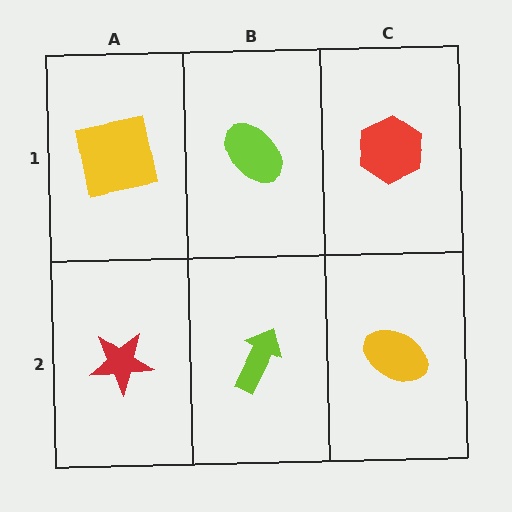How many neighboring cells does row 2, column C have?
2.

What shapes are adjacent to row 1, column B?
A lime arrow (row 2, column B), a yellow square (row 1, column A), a red hexagon (row 1, column C).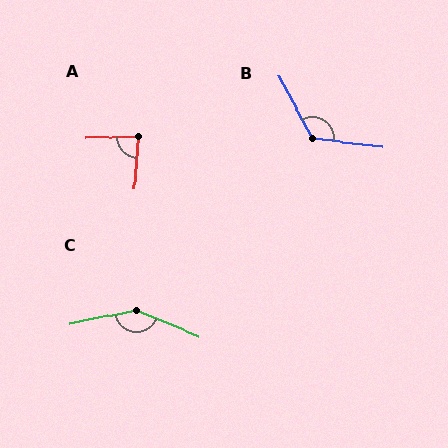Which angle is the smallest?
A, at approximately 84 degrees.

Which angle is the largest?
C, at approximately 145 degrees.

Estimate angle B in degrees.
Approximately 125 degrees.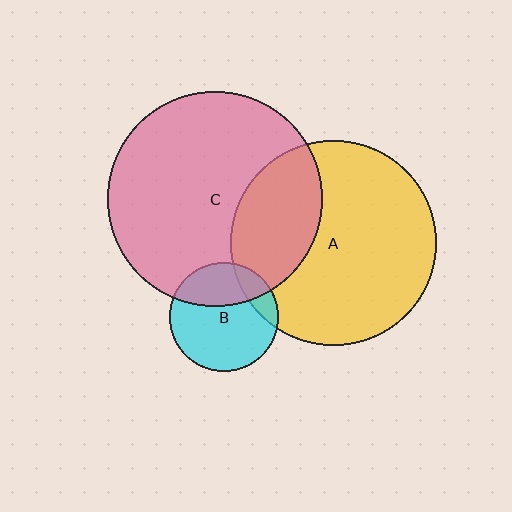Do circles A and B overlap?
Yes.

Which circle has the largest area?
Circle C (pink).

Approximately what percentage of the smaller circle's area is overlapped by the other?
Approximately 15%.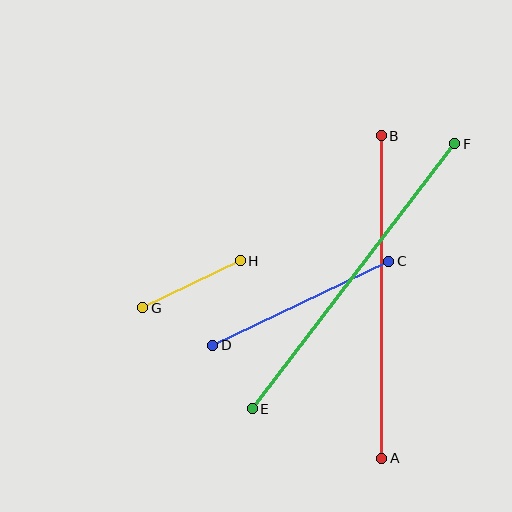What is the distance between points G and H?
The distance is approximately 108 pixels.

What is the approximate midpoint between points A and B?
The midpoint is at approximately (381, 297) pixels.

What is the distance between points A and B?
The distance is approximately 323 pixels.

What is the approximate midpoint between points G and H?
The midpoint is at approximately (191, 284) pixels.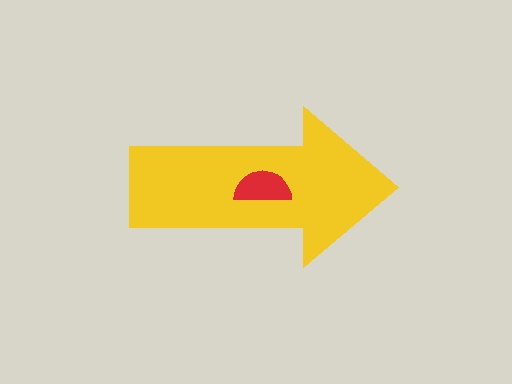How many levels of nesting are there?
2.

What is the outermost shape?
The yellow arrow.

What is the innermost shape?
The red semicircle.